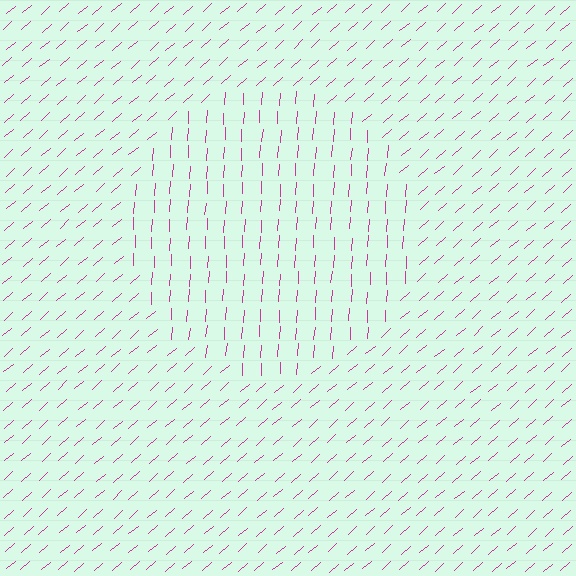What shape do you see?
I see a circle.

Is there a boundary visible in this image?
Yes, there is a texture boundary formed by a change in line orientation.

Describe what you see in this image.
The image is filled with small magenta line segments. A circle region in the image has lines oriented differently from the surrounding lines, creating a visible texture boundary.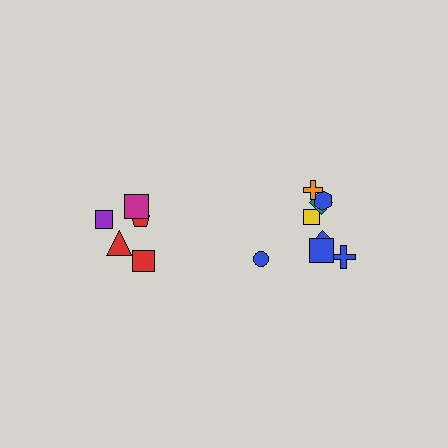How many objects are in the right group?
There are 8 objects.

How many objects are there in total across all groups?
There are 14 objects.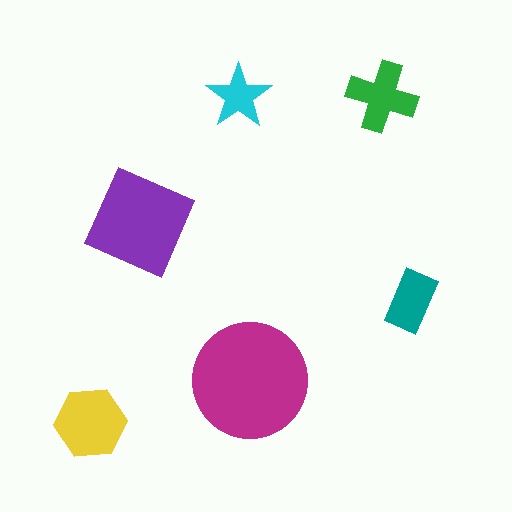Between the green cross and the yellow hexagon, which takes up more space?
The yellow hexagon.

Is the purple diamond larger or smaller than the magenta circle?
Smaller.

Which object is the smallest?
The cyan star.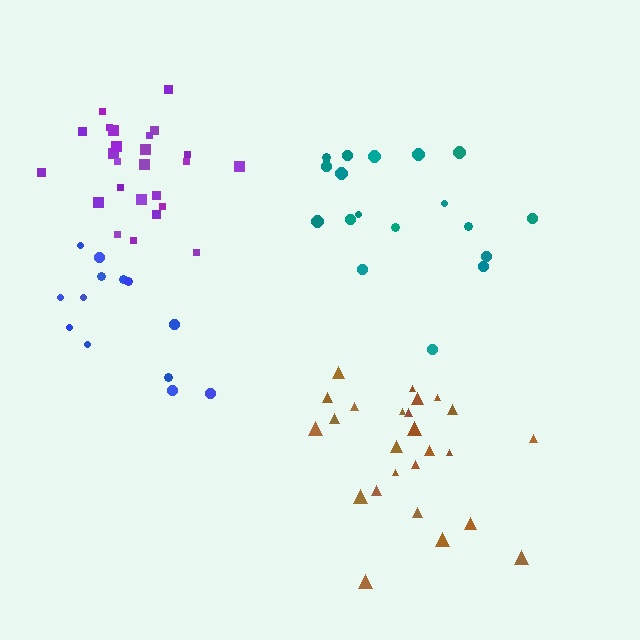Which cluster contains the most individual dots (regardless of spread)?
Purple (26).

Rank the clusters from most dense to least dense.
purple, brown, blue, teal.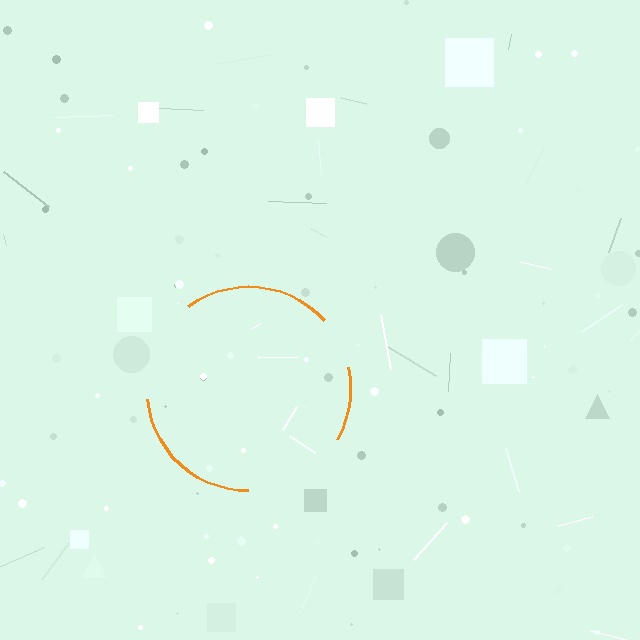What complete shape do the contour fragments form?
The contour fragments form a circle.